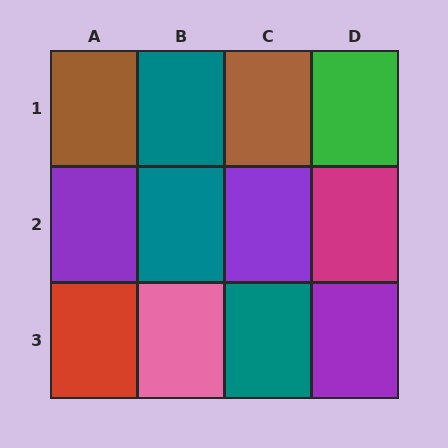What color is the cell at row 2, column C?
Purple.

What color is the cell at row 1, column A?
Brown.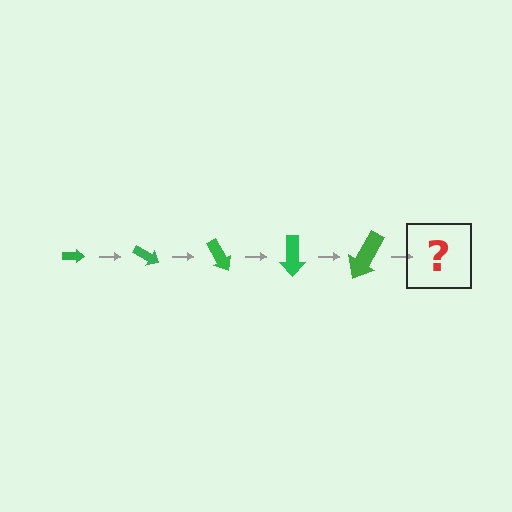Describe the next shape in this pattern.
It should be an arrow, larger than the previous one and rotated 150 degrees from the start.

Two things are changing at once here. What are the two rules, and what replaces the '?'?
The two rules are that the arrow grows larger each step and it rotates 30 degrees each step. The '?' should be an arrow, larger than the previous one and rotated 150 degrees from the start.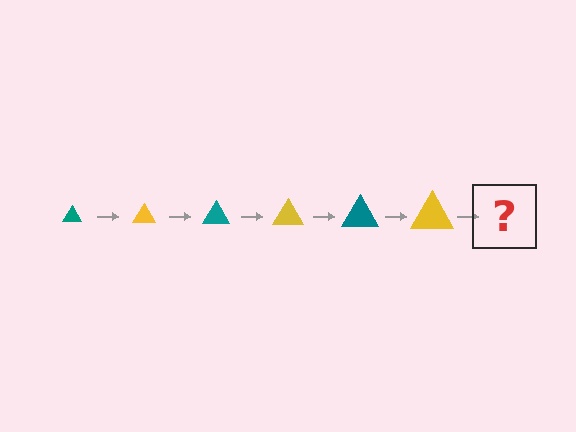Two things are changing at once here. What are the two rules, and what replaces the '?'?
The two rules are that the triangle grows larger each step and the color cycles through teal and yellow. The '?' should be a teal triangle, larger than the previous one.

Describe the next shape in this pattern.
It should be a teal triangle, larger than the previous one.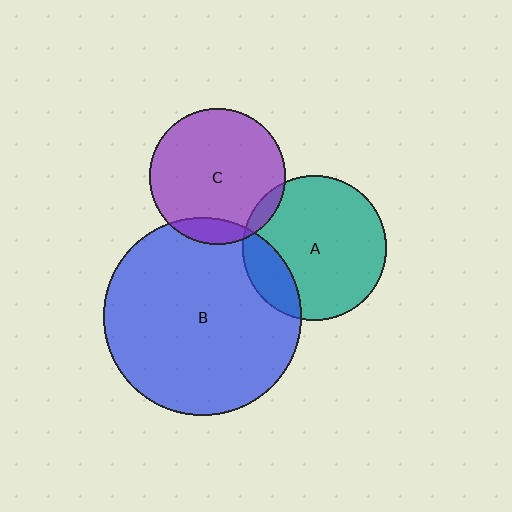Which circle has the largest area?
Circle B (blue).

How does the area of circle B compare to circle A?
Approximately 1.9 times.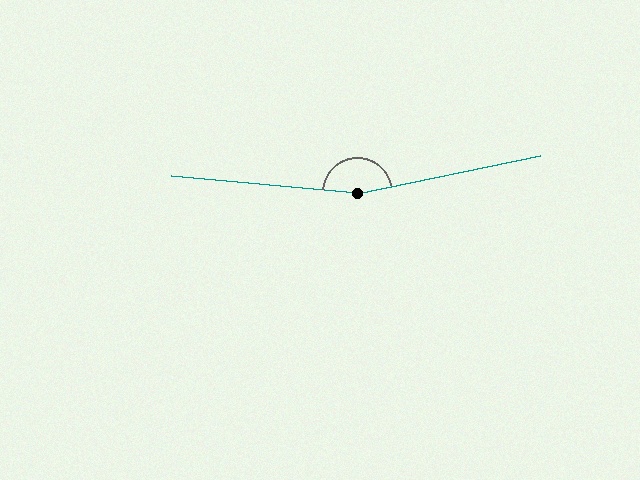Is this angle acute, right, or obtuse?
It is obtuse.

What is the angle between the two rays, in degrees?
Approximately 163 degrees.